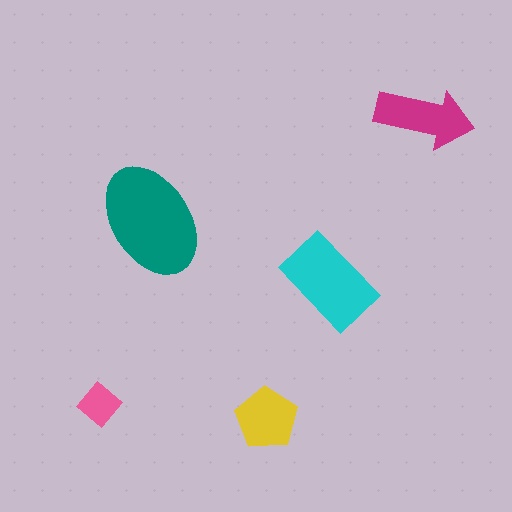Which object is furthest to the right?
The magenta arrow is rightmost.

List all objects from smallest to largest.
The pink diamond, the yellow pentagon, the magenta arrow, the cyan rectangle, the teal ellipse.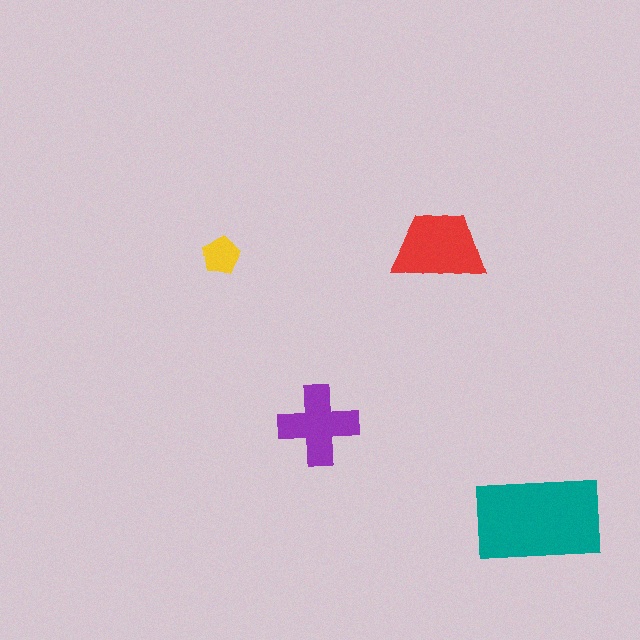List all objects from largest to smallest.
The teal rectangle, the red trapezoid, the purple cross, the yellow pentagon.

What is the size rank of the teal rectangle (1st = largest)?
1st.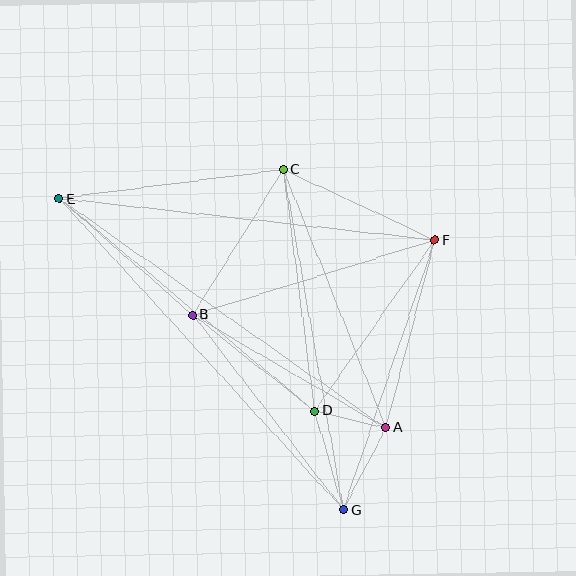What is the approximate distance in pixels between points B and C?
The distance between B and C is approximately 172 pixels.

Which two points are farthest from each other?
Points E and G are farthest from each other.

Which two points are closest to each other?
Points A and D are closest to each other.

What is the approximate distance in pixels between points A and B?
The distance between A and B is approximately 224 pixels.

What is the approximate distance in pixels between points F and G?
The distance between F and G is approximately 285 pixels.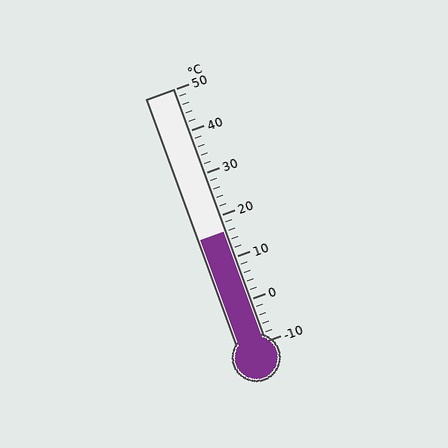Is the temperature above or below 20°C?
The temperature is below 20°C.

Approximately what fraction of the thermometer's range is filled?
The thermometer is filled to approximately 45% of its range.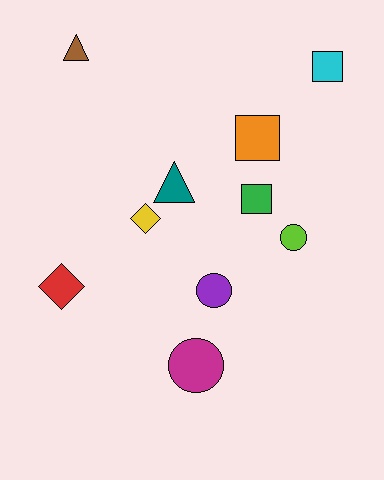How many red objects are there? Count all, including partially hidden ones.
There is 1 red object.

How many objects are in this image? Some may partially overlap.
There are 10 objects.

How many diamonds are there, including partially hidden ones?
There are 2 diamonds.